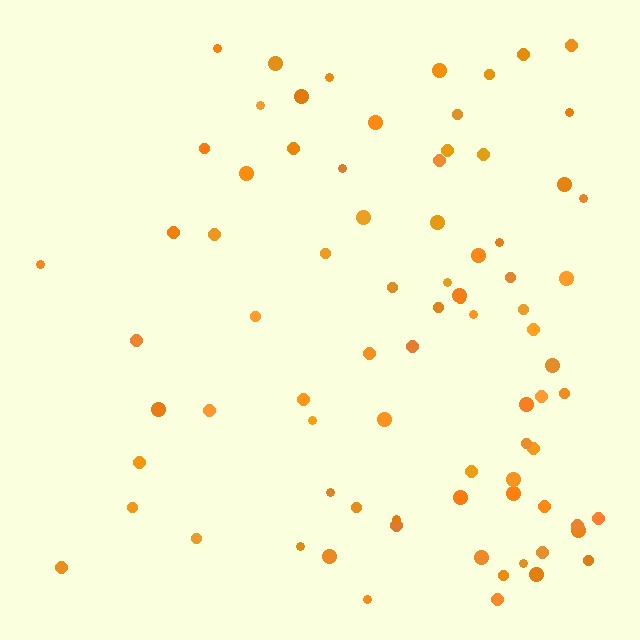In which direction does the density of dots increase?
From left to right, with the right side densest.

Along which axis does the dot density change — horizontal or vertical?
Horizontal.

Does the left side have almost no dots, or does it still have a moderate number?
Still a moderate number, just noticeably fewer than the right.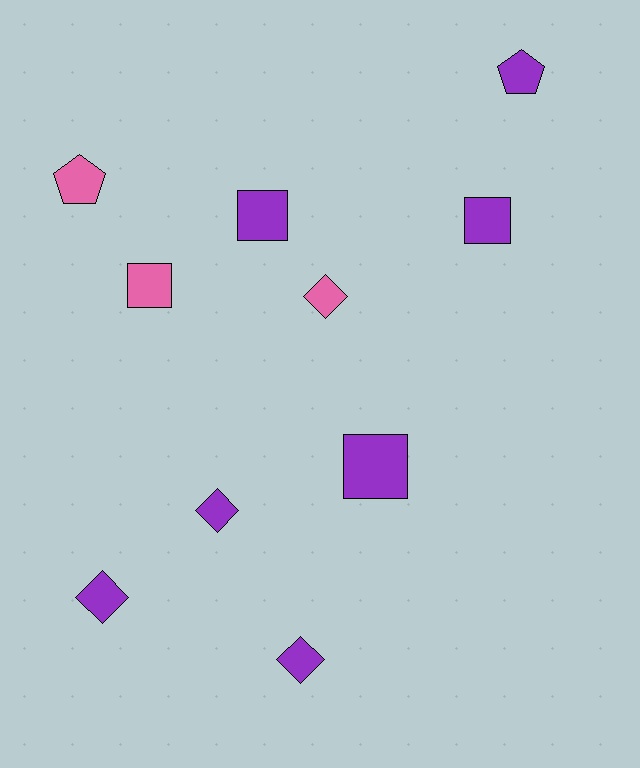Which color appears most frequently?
Purple, with 7 objects.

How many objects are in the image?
There are 10 objects.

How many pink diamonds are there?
There is 1 pink diamond.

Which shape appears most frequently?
Square, with 4 objects.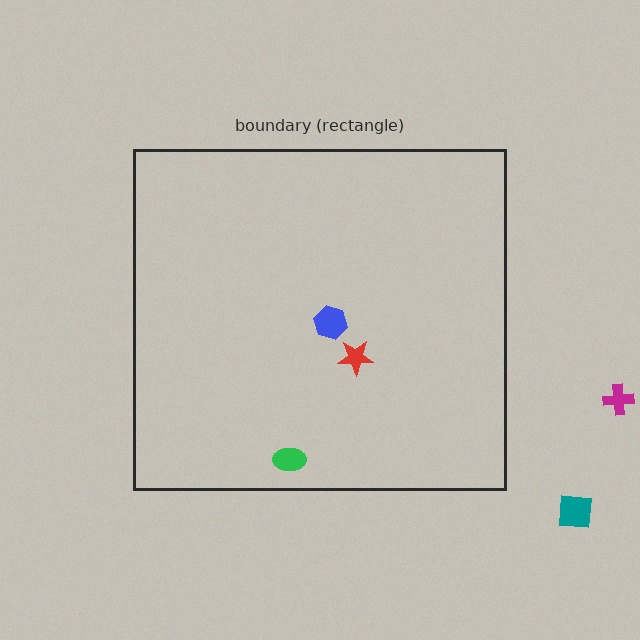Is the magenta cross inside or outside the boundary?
Outside.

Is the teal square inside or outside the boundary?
Outside.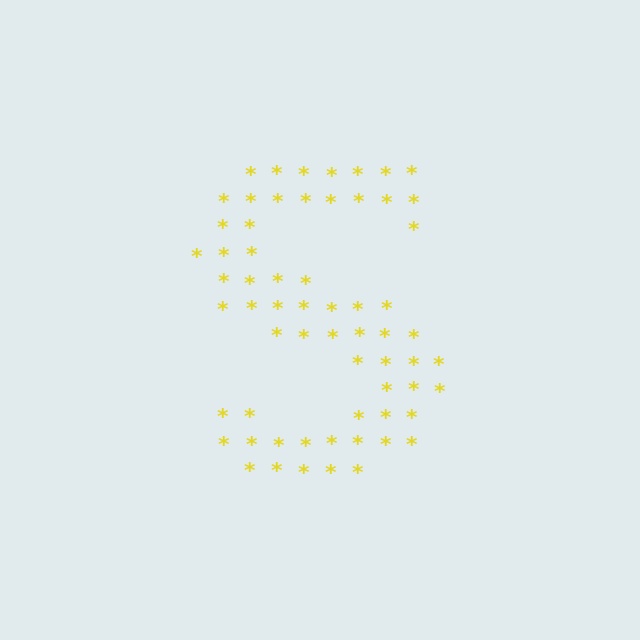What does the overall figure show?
The overall figure shows the letter S.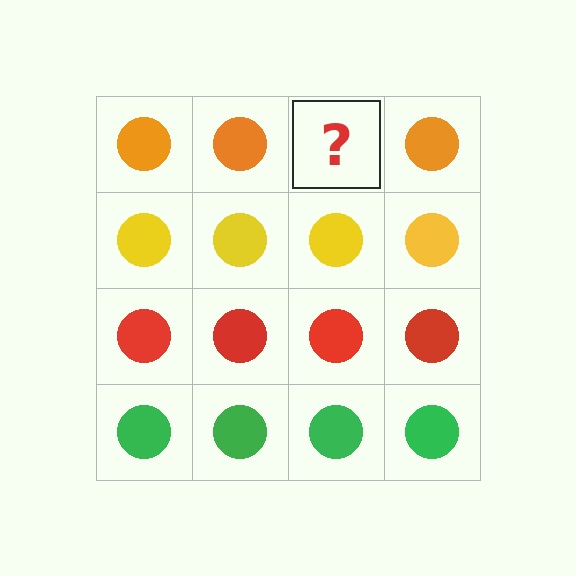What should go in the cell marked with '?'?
The missing cell should contain an orange circle.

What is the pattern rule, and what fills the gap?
The rule is that each row has a consistent color. The gap should be filled with an orange circle.